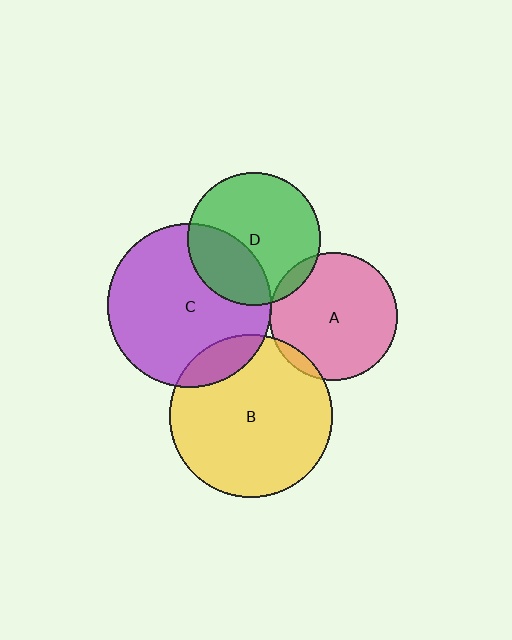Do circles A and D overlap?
Yes.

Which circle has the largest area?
Circle C (purple).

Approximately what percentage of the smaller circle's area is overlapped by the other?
Approximately 5%.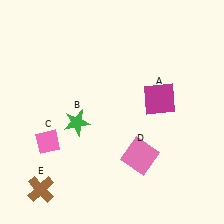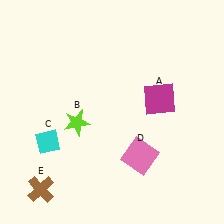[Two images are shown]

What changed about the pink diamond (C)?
In Image 1, C is pink. In Image 2, it changed to cyan.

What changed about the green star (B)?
In Image 1, B is green. In Image 2, it changed to lime.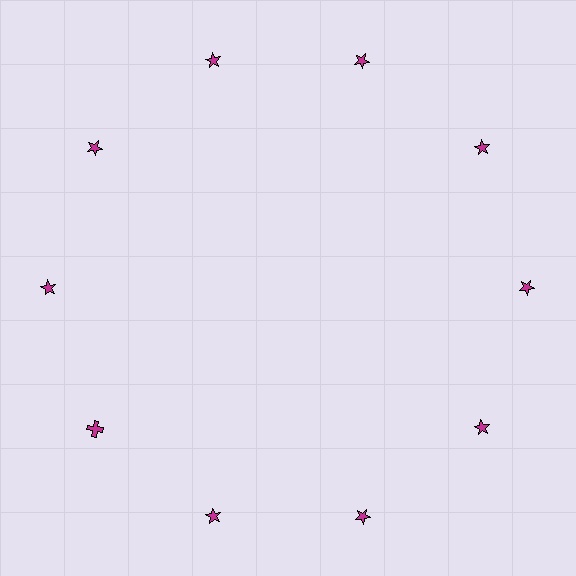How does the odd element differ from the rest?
It has a different shape: cross instead of star.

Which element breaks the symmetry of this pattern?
The magenta cross at roughly the 8 o'clock position breaks the symmetry. All other shapes are magenta stars.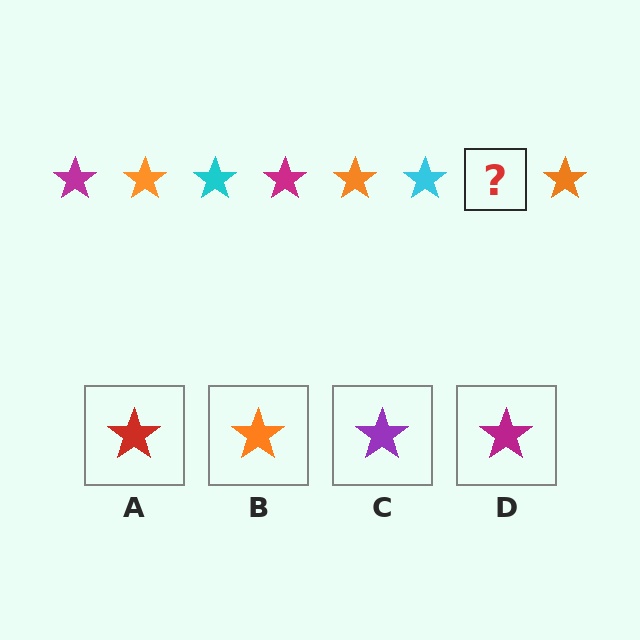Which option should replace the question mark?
Option D.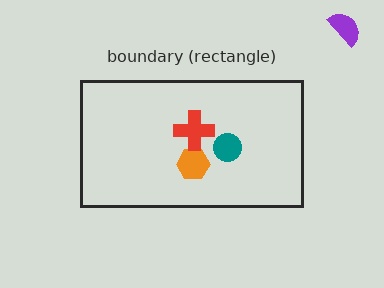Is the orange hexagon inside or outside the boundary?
Inside.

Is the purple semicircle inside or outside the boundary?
Outside.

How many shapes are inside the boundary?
3 inside, 1 outside.